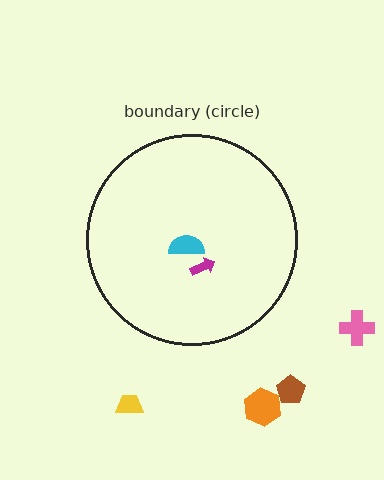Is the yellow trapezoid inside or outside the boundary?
Outside.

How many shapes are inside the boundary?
2 inside, 4 outside.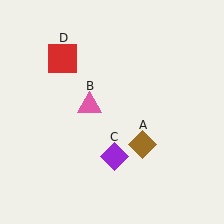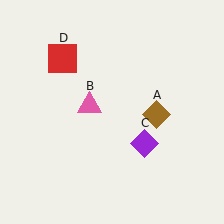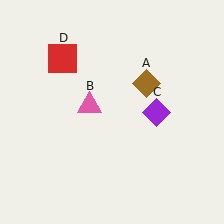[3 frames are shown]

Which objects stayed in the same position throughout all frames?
Pink triangle (object B) and red square (object D) remained stationary.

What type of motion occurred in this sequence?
The brown diamond (object A), purple diamond (object C) rotated counterclockwise around the center of the scene.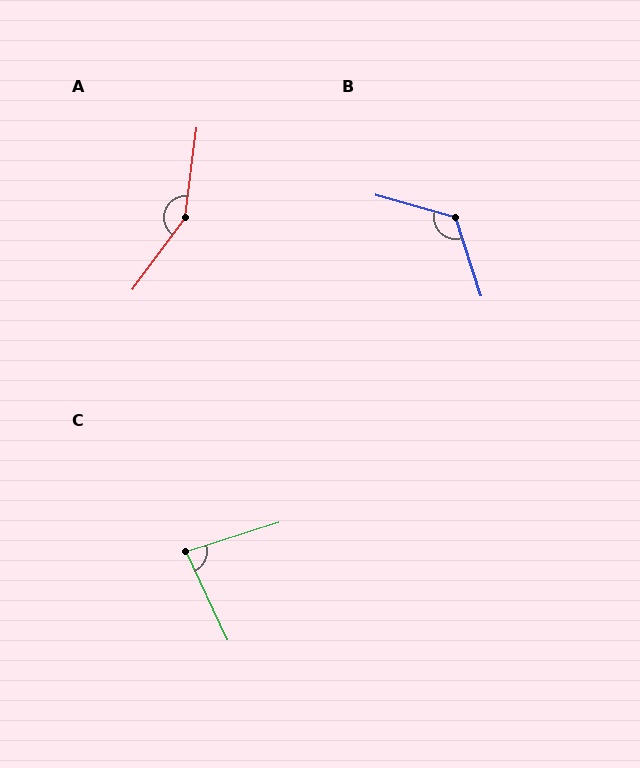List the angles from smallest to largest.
C (82°), B (124°), A (151°).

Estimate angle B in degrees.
Approximately 124 degrees.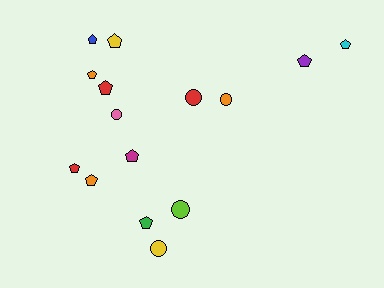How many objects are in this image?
There are 15 objects.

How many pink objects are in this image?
There is 1 pink object.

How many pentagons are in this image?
There are 10 pentagons.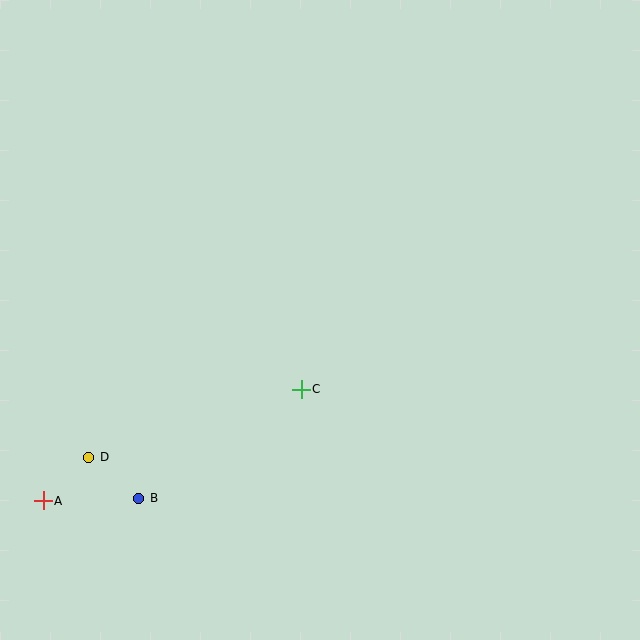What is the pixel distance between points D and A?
The distance between D and A is 63 pixels.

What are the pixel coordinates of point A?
Point A is at (43, 501).